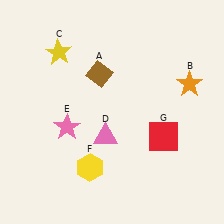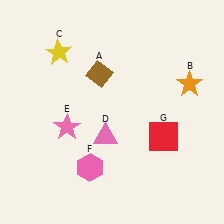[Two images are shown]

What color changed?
The hexagon (F) changed from yellow in Image 1 to pink in Image 2.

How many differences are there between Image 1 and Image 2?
There is 1 difference between the two images.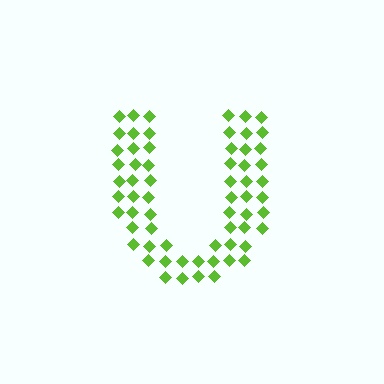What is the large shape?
The large shape is the letter U.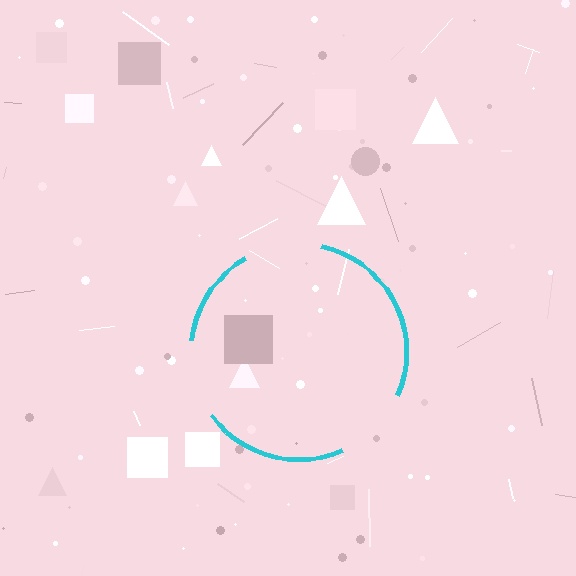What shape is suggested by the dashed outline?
The dashed outline suggests a circle.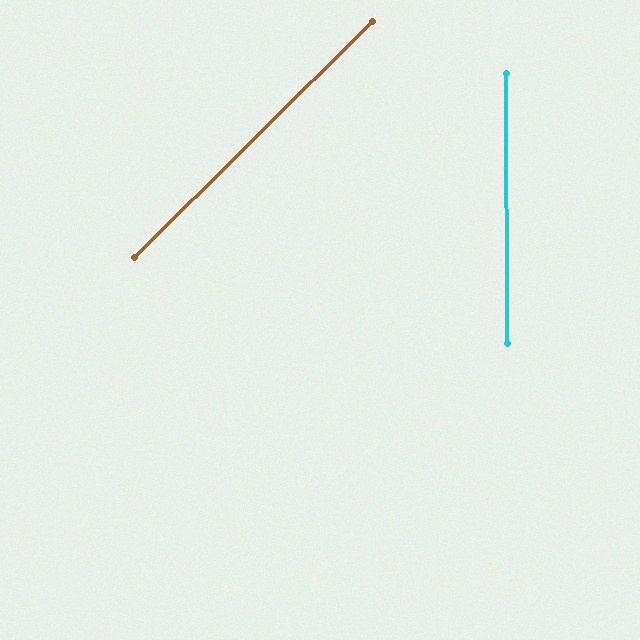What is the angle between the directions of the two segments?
Approximately 46 degrees.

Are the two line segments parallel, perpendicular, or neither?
Neither parallel nor perpendicular — they differ by about 46°.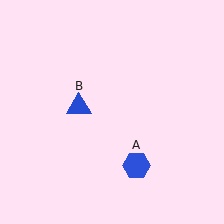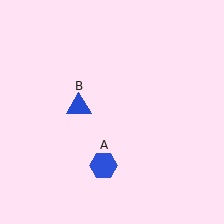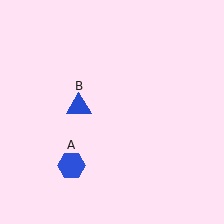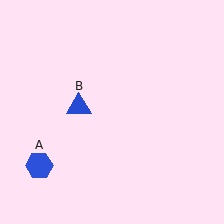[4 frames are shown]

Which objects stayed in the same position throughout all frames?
Blue triangle (object B) remained stationary.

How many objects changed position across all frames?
1 object changed position: blue hexagon (object A).